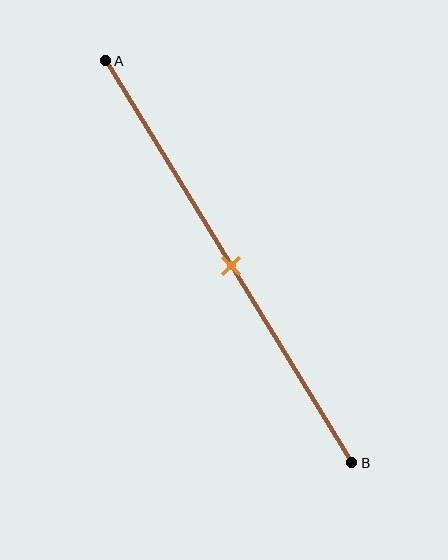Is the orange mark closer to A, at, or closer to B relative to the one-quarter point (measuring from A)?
The orange mark is closer to point B than the one-quarter point of segment AB.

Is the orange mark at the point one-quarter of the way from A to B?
No, the mark is at about 50% from A, not at the 25% one-quarter point.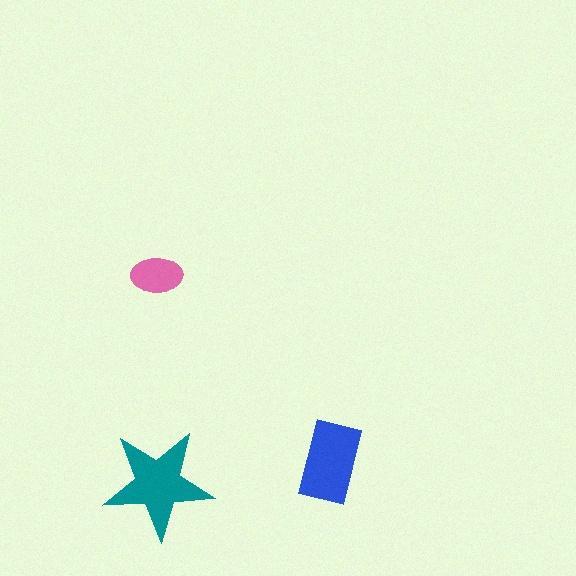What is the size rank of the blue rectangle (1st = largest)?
2nd.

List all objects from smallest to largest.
The pink ellipse, the blue rectangle, the teal star.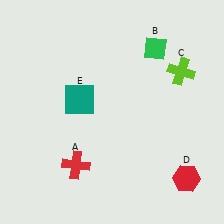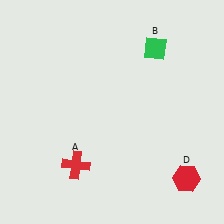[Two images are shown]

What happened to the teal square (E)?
The teal square (E) was removed in Image 2. It was in the top-left area of Image 1.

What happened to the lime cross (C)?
The lime cross (C) was removed in Image 2. It was in the top-right area of Image 1.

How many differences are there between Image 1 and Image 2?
There are 2 differences between the two images.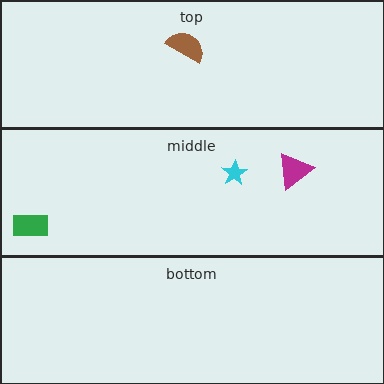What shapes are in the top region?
The brown semicircle.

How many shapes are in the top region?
1.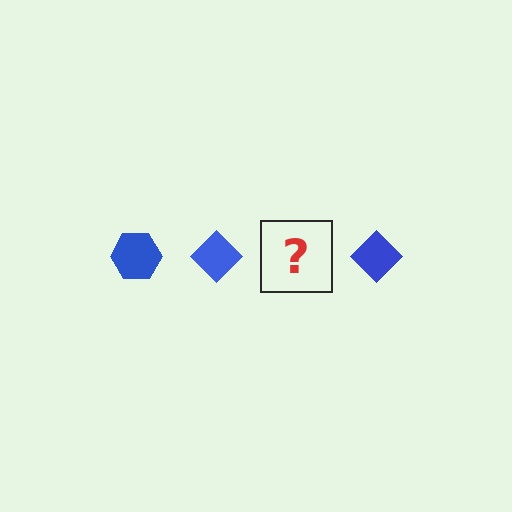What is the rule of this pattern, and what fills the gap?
The rule is that the pattern cycles through hexagon, diamond shapes in blue. The gap should be filled with a blue hexagon.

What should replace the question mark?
The question mark should be replaced with a blue hexagon.